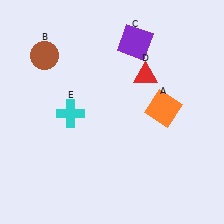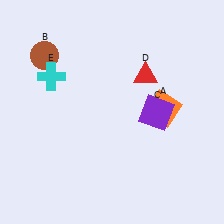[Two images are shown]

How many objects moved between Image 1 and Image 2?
2 objects moved between the two images.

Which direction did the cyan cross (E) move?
The cyan cross (E) moved up.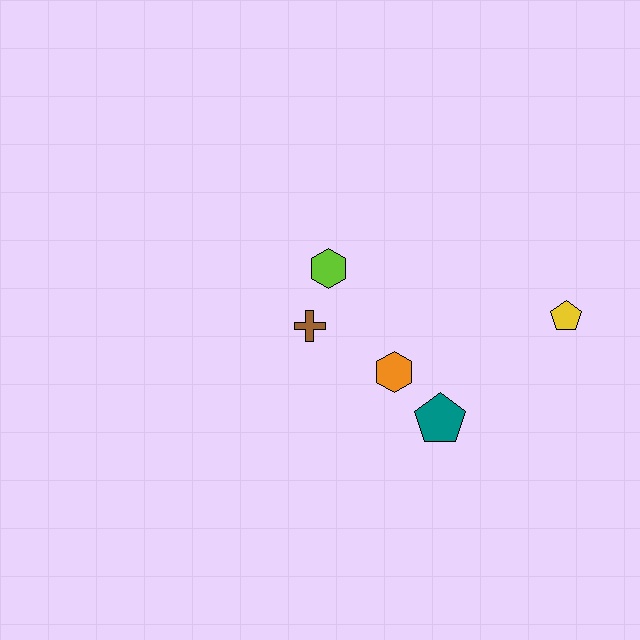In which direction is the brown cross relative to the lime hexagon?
The brown cross is below the lime hexagon.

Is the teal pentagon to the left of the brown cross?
No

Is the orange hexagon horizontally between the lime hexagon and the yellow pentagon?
Yes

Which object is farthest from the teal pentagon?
The lime hexagon is farthest from the teal pentagon.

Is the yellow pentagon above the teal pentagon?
Yes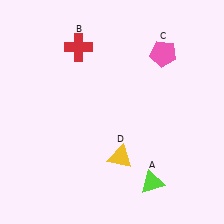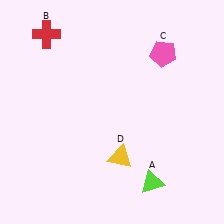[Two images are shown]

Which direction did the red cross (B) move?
The red cross (B) moved left.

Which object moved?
The red cross (B) moved left.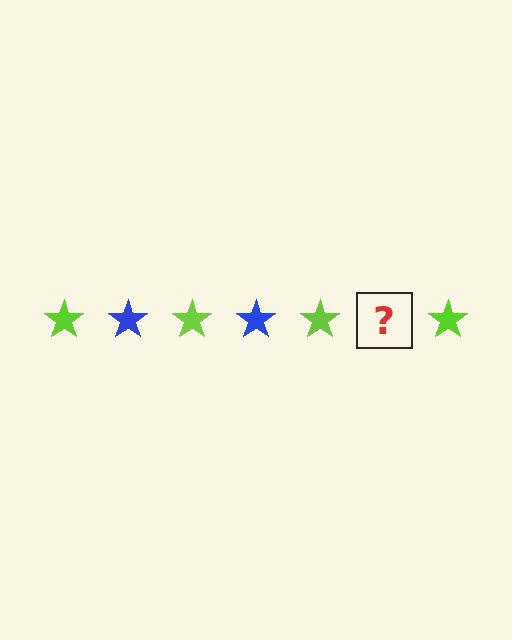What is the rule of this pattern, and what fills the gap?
The rule is that the pattern cycles through lime, blue stars. The gap should be filled with a blue star.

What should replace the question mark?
The question mark should be replaced with a blue star.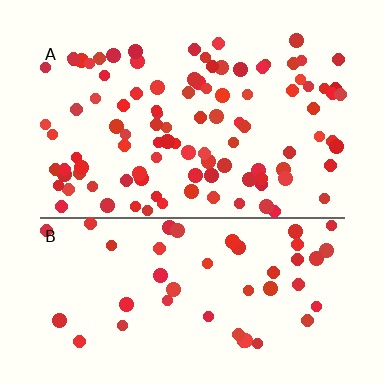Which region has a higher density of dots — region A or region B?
A (the top).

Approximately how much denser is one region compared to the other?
Approximately 2.1× — region A over region B.